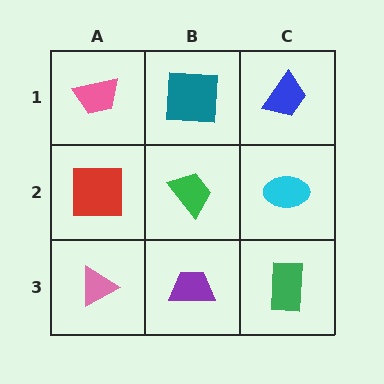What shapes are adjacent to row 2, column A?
A pink trapezoid (row 1, column A), a pink triangle (row 3, column A), a green trapezoid (row 2, column B).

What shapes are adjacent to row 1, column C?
A cyan ellipse (row 2, column C), a teal square (row 1, column B).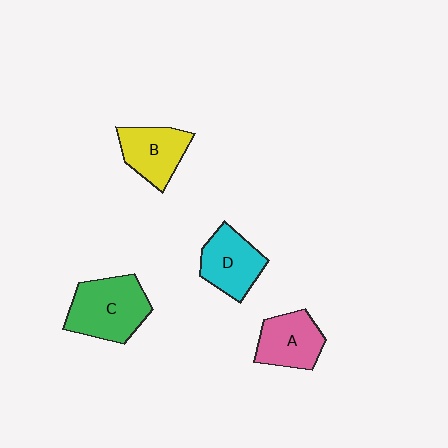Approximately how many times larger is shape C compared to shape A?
Approximately 1.4 times.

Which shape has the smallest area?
Shape A (pink).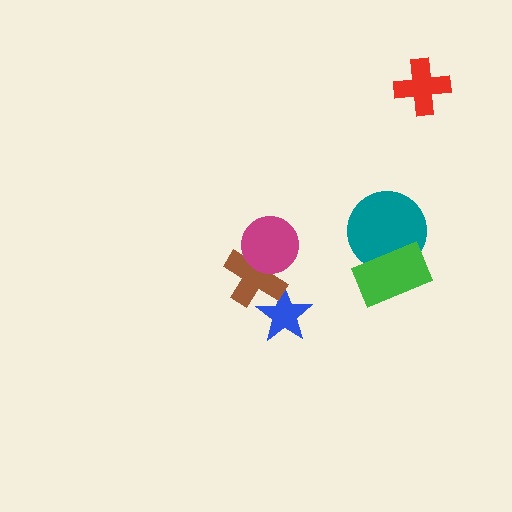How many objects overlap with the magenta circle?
1 object overlaps with the magenta circle.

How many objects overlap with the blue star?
1 object overlaps with the blue star.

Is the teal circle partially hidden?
Yes, it is partially covered by another shape.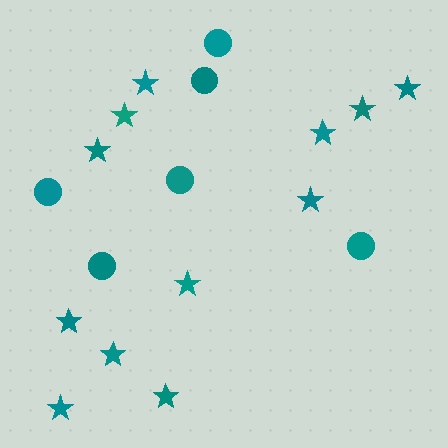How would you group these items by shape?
There are 2 groups: one group of stars (12) and one group of circles (6).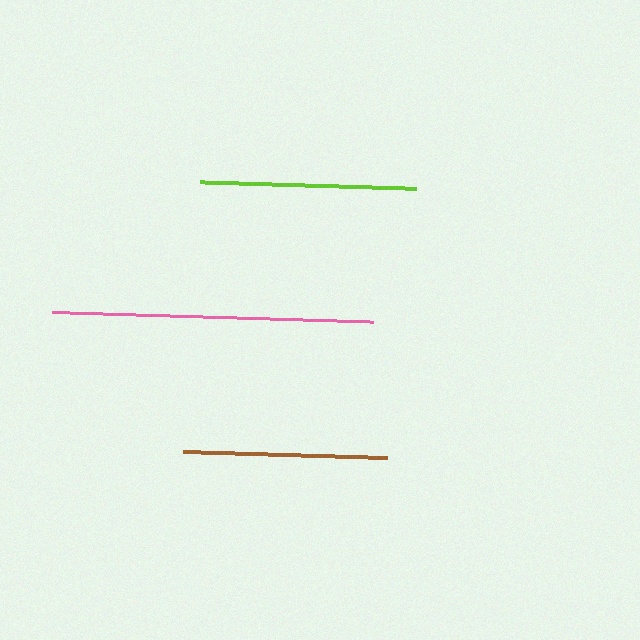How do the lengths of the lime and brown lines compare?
The lime and brown lines are approximately the same length.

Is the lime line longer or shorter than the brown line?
The lime line is longer than the brown line.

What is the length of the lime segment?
The lime segment is approximately 216 pixels long.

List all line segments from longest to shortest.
From longest to shortest: pink, lime, brown.